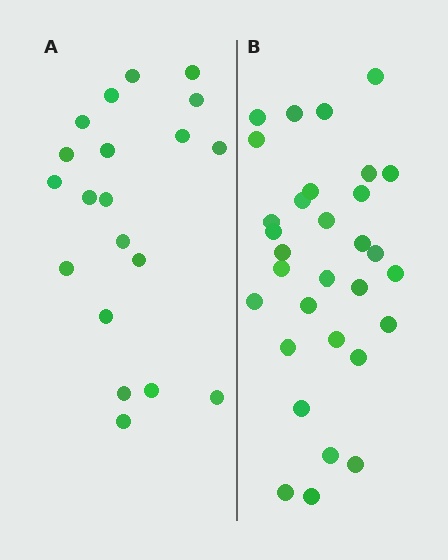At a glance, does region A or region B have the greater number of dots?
Region B (the right region) has more dots.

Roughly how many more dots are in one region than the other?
Region B has roughly 12 or so more dots than region A.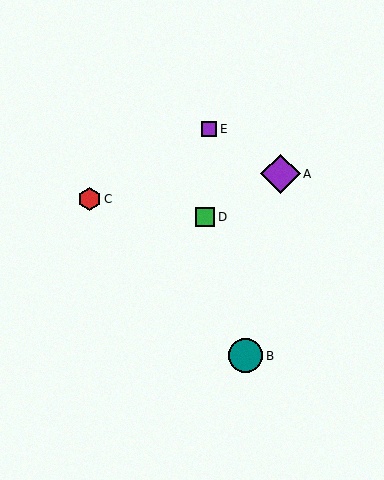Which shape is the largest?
The purple diamond (labeled A) is the largest.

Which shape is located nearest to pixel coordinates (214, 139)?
The purple square (labeled E) at (210, 129) is nearest to that location.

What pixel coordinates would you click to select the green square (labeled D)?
Click at (205, 217) to select the green square D.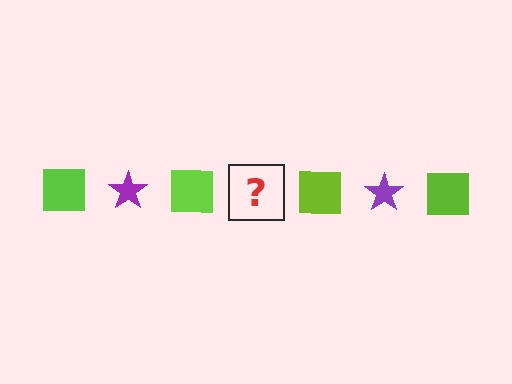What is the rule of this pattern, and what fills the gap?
The rule is that the pattern alternates between lime square and purple star. The gap should be filled with a purple star.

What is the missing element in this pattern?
The missing element is a purple star.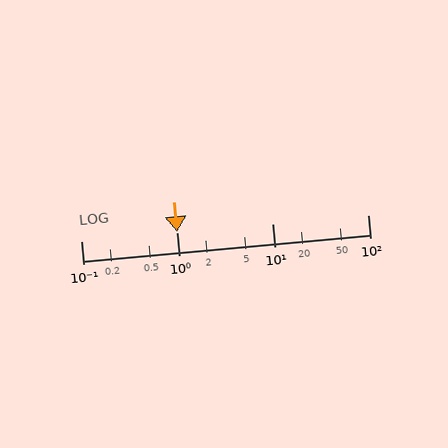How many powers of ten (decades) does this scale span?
The scale spans 3 decades, from 0.1 to 100.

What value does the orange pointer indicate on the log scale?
The pointer indicates approximately 1.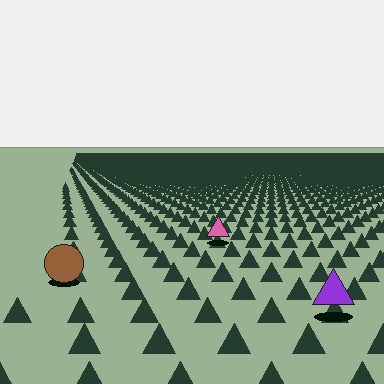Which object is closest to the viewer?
The purple triangle is closest. The texture marks near it are larger and more spread out.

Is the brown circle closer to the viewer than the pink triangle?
Yes. The brown circle is closer — you can tell from the texture gradient: the ground texture is coarser near it.